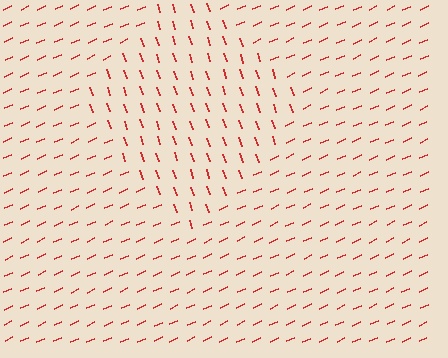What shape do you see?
I see a diamond.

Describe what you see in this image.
The image is filled with small red line segments. A diamond region in the image has lines oriented differently from the surrounding lines, creating a visible texture boundary.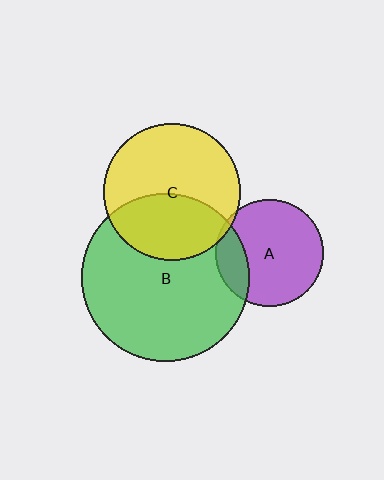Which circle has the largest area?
Circle B (green).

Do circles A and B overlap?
Yes.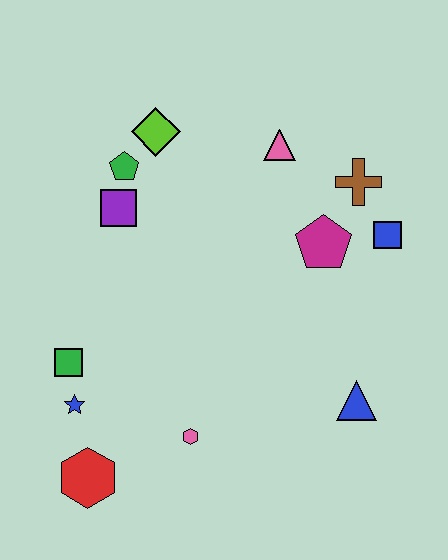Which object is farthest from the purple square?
The blue triangle is farthest from the purple square.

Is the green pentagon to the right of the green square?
Yes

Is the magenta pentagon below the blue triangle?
No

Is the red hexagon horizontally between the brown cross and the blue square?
No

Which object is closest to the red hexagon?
The blue star is closest to the red hexagon.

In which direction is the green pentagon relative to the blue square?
The green pentagon is to the left of the blue square.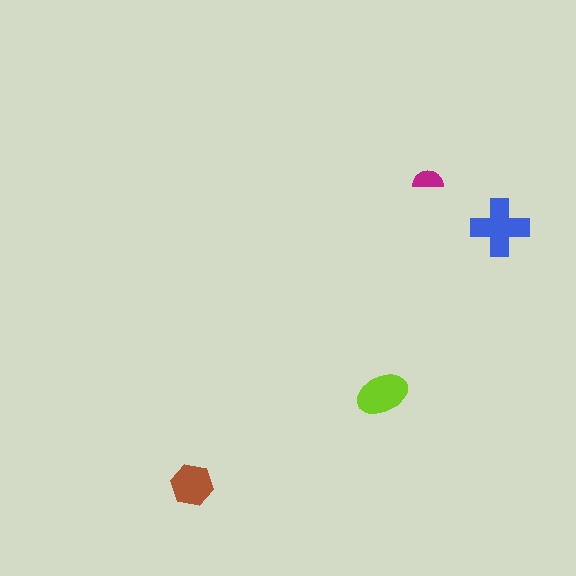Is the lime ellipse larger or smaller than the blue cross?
Smaller.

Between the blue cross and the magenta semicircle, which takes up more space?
The blue cross.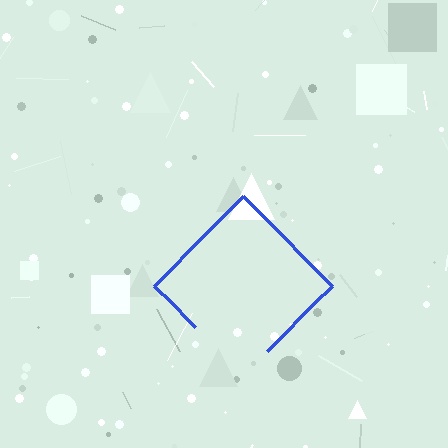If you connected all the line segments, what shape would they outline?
They would outline a diamond.